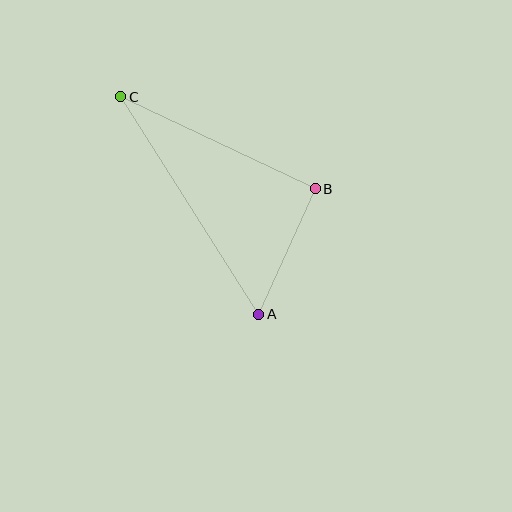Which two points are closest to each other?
Points A and B are closest to each other.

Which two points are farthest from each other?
Points A and C are farthest from each other.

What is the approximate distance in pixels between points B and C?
The distance between B and C is approximately 215 pixels.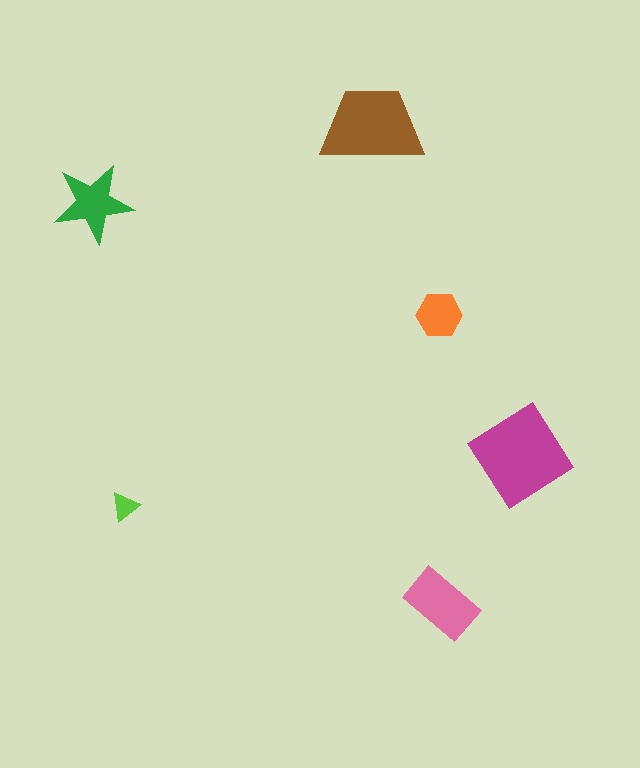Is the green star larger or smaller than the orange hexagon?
Larger.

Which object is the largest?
The magenta diamond.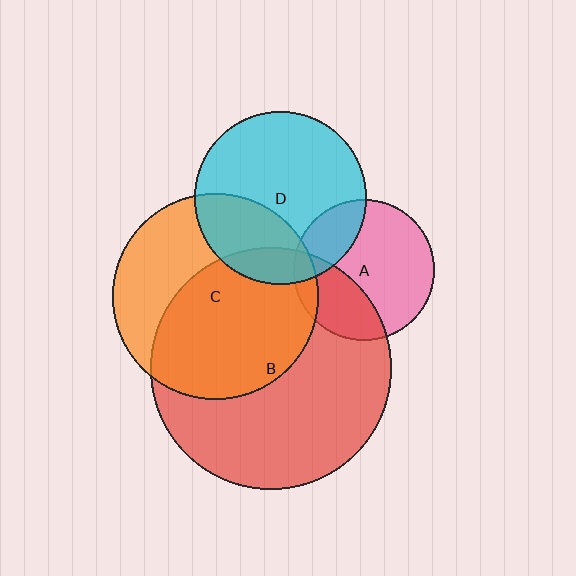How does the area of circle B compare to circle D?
Approximately 2.0 times.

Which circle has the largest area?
Circle B (red).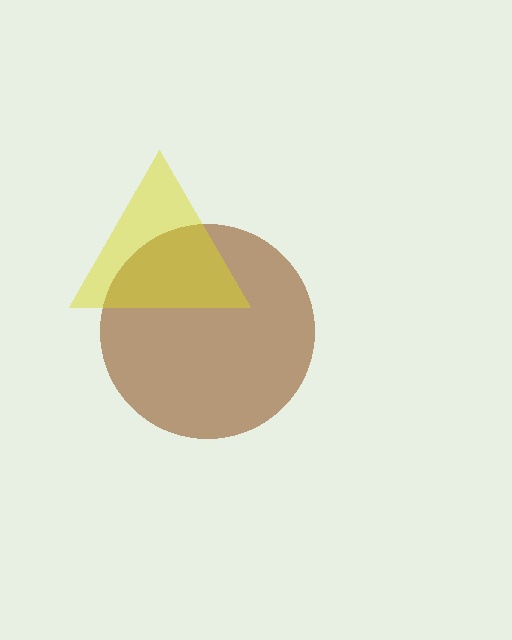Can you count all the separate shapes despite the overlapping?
Yes, there are 2 separate shapes.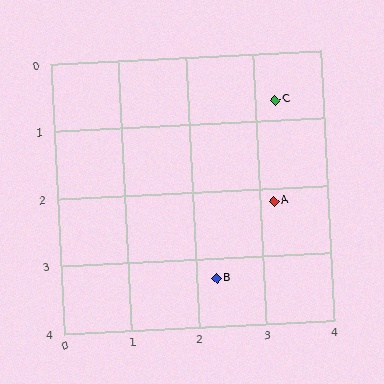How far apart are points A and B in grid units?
Points A and B are about 1.4 grid units apart.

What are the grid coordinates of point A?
Point A is at approximately (3.2, 2.2).